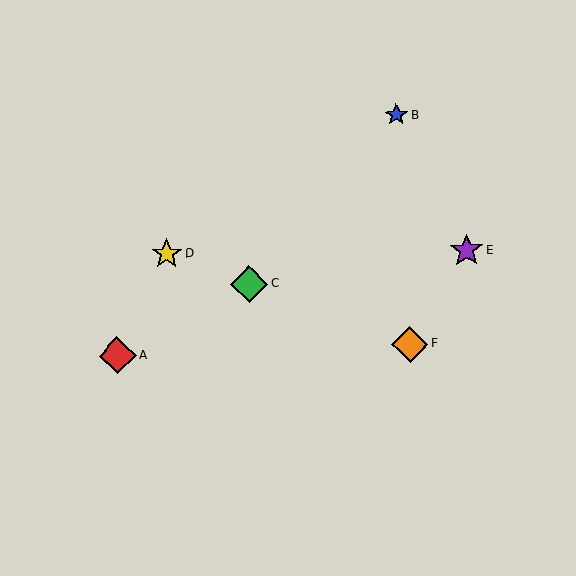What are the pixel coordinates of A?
Object A is at (117, 355).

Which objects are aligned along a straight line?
Objects C, D, F are aligned along a straight line.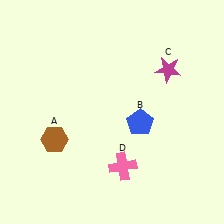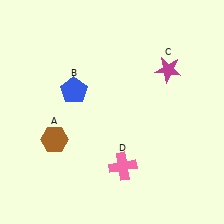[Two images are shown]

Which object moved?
The blue pentagon (B) moved left.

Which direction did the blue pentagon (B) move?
The blue pentagon (B) moved left.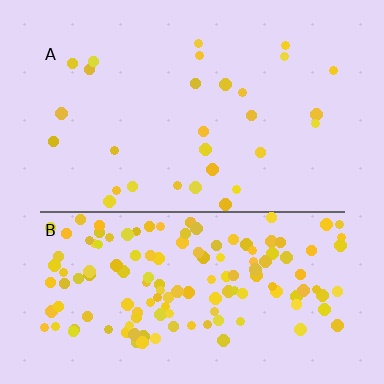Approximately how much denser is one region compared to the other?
Approximately 5.1× — region B over region A.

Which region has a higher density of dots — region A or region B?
B (the bottom).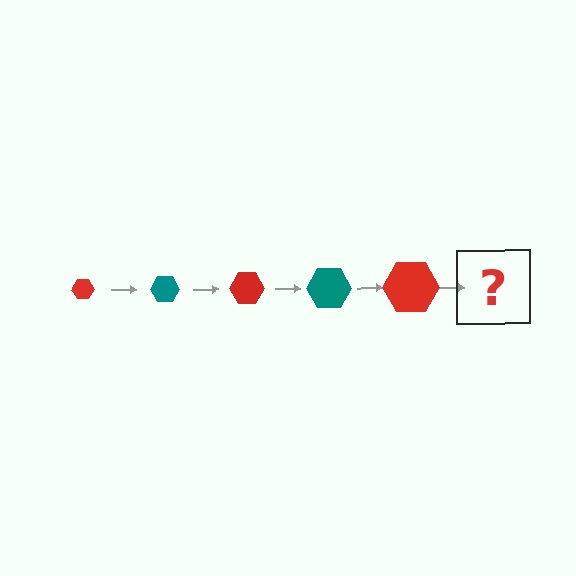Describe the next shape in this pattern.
It should be a teal hexagon, larger than the previous one.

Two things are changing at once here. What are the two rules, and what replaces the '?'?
The two rules are that the hexagon grows larger each step and the color cycles through red and teal. The '?' should be a teal hexagon, larger than the previous one.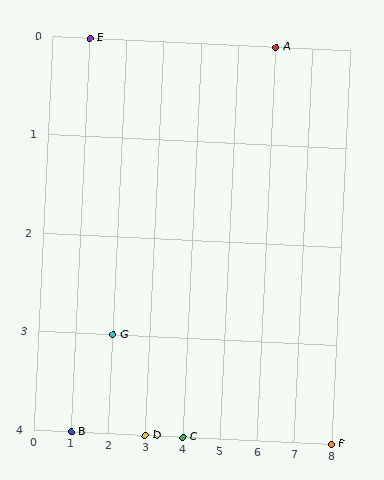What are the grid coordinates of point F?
Point F is at grid coordinates (8, 4).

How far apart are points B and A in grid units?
Points B and A are 5 columns and 4 rows apart (about 6.4 grid units diagonally).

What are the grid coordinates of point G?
Point G is at grid coordinates (2, 3).